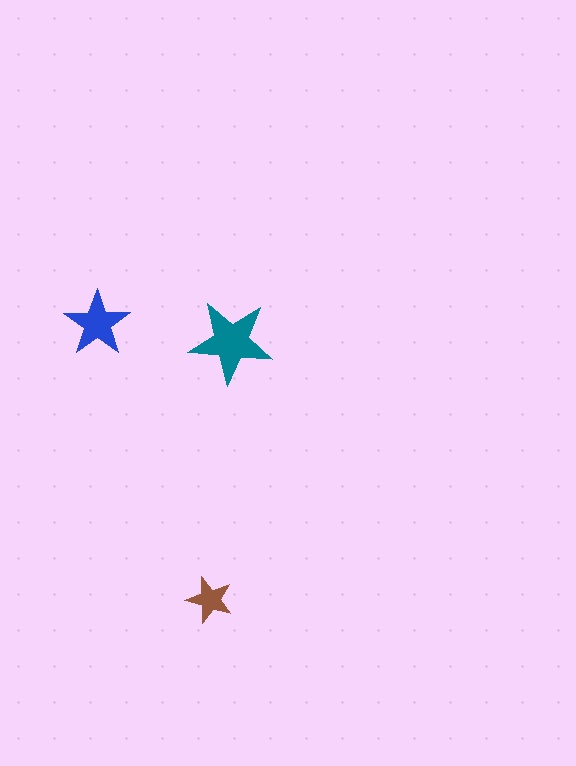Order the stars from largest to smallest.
the teal one, the blue one, the brown one.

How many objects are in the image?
There are 3 objects in the image.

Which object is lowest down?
The brown star is bottommost.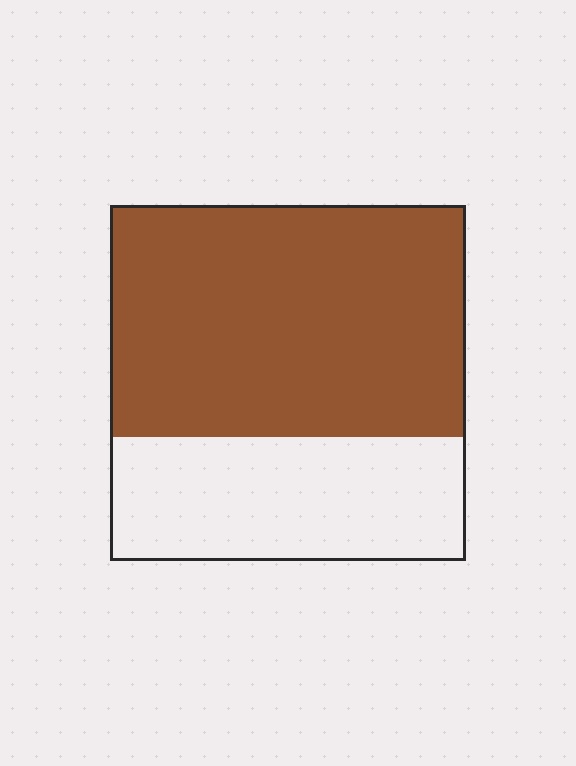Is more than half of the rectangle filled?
Yes.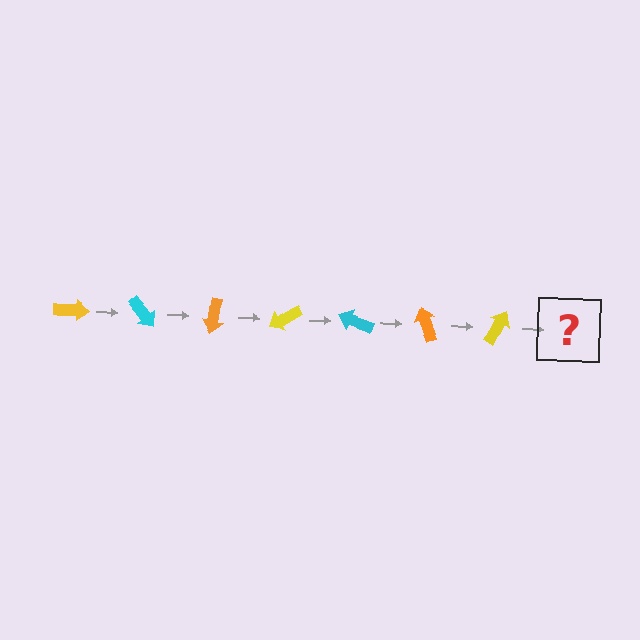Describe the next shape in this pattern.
It should be a cyan arrow, rotated 350 degrees from the start.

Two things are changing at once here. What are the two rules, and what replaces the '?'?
The two rules are that it rotates 50 degrees each step and the color cycles through yellow, cyan, and orange. The '?' should be a cyan arrow, rotated 350 degrees from the start.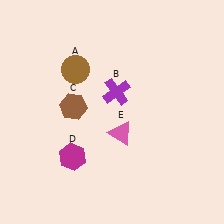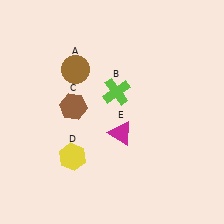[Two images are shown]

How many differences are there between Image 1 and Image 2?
There are 3 differences between the two images.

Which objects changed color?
B changed from purple to lime. D changed from magenta to yellow. E changed from pink to magenta.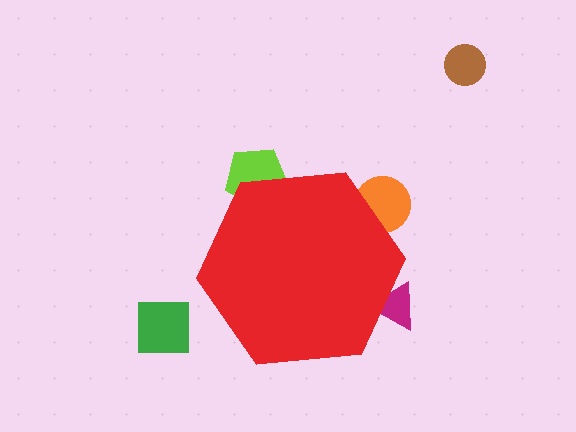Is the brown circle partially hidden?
No, the brown circle is fully visible.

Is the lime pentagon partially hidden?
Yes, the lime pentagon is partially hidden behind the red hexagon.